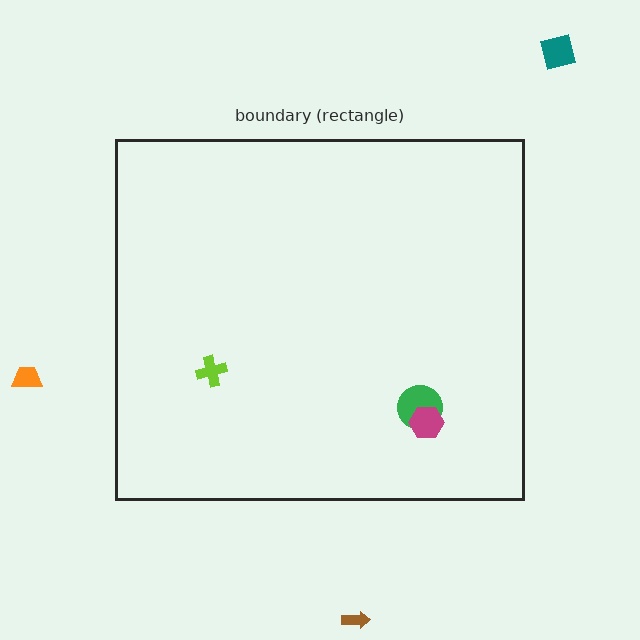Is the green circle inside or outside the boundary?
Inside.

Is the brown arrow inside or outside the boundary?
Outside.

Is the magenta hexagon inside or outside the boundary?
Inside.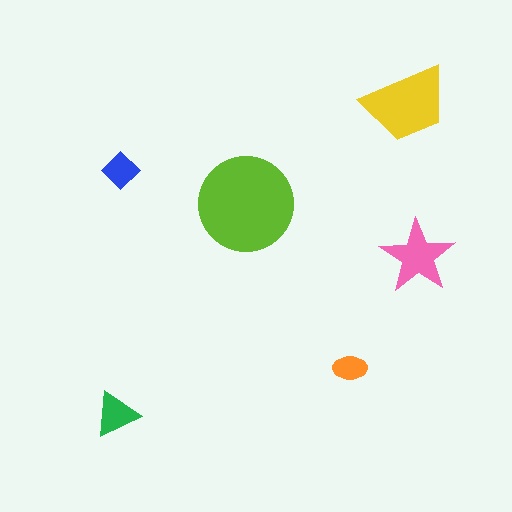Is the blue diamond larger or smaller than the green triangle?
Smaller.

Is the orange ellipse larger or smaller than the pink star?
Smaller.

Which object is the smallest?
The orange ellipse.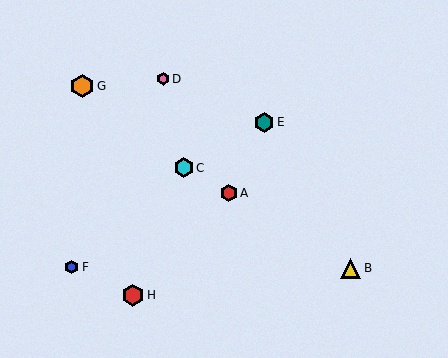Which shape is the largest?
The orange hexagon (labeled G) is the largest.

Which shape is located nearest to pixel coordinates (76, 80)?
The orange hexagon (labeled G) at (82, 86) is nearest to that location.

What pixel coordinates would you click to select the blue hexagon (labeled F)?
Click at (72, 267) to select the blue hexagon F.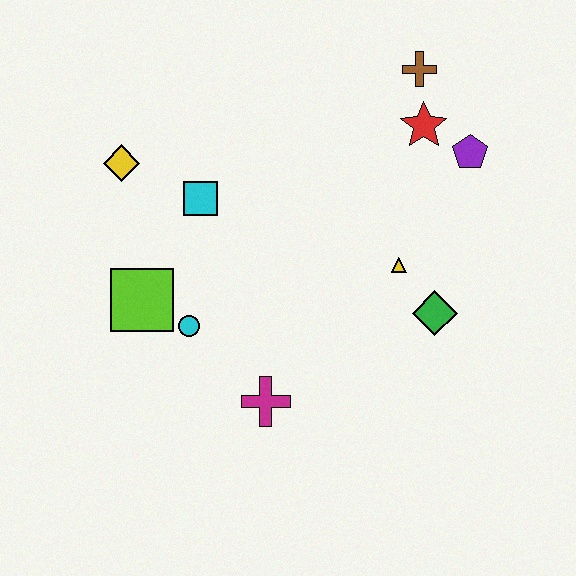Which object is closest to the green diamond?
The yellow triangle is closest to the green diamond.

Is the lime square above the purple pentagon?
No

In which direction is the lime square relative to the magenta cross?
The lime square is to the left of the magenta cross.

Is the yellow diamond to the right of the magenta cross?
No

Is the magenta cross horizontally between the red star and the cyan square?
Yes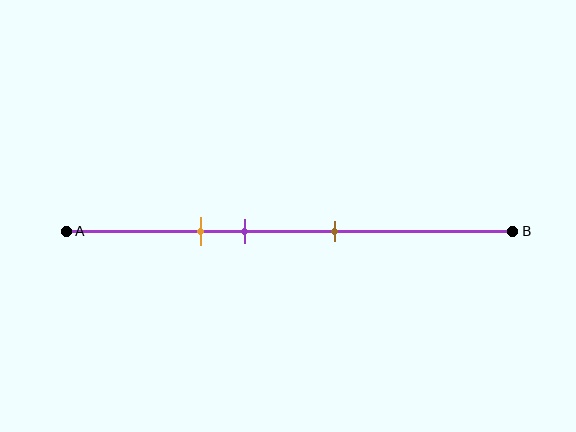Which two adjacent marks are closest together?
The orange and purple marks are the closest adjacent pair.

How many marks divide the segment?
There are 3 marks dividing the segment.